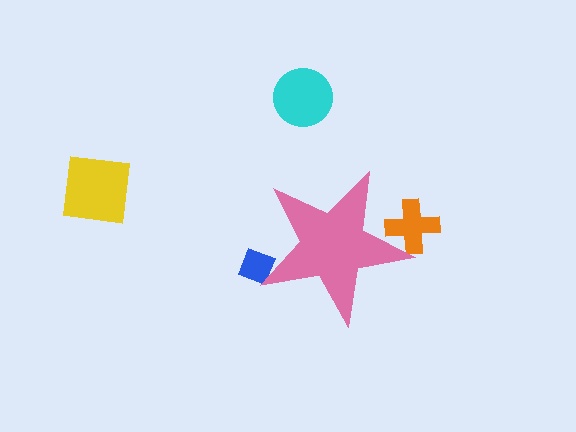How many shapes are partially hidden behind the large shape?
2 shapes are partially hidden.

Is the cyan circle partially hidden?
No, the cyan circle is fully visible.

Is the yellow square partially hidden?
No, the yellow square is fully visible.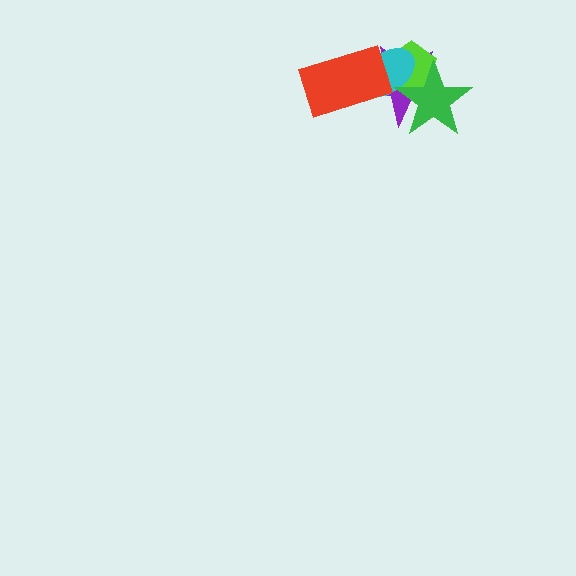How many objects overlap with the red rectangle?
2 objects overlap with the red rectangle.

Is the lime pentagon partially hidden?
Yes, it is partially covered by another shape.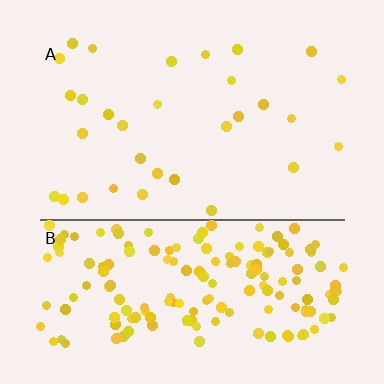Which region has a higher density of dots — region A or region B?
B (the bottom).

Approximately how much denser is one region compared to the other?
Approximately 5.8× — region B over region A.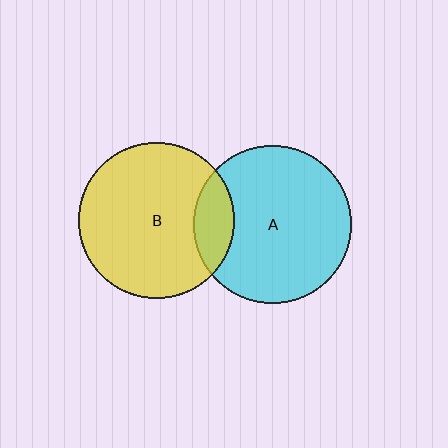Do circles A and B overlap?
Yes.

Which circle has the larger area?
Circle A (cyan).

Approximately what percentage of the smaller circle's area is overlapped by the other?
Approximately 15%.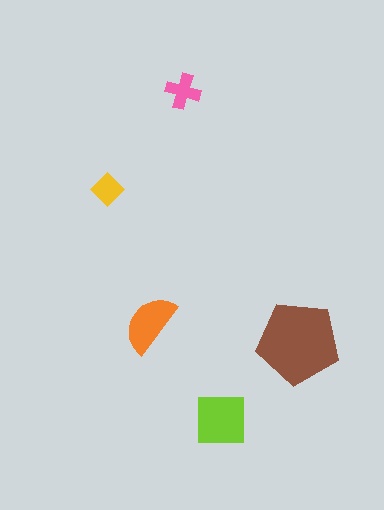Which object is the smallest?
The yellow diamond.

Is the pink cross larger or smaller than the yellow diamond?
Larger.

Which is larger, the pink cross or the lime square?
The lime square.